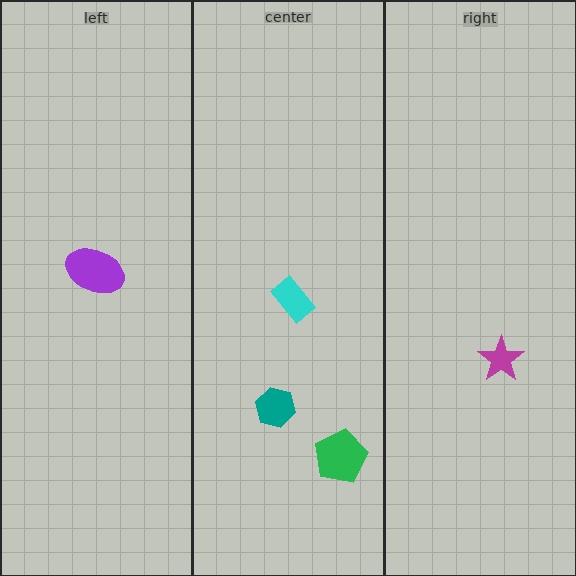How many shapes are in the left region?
1.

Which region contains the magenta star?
The right region.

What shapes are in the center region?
The cyan rectangle, the teal hexagon, the green pentagon.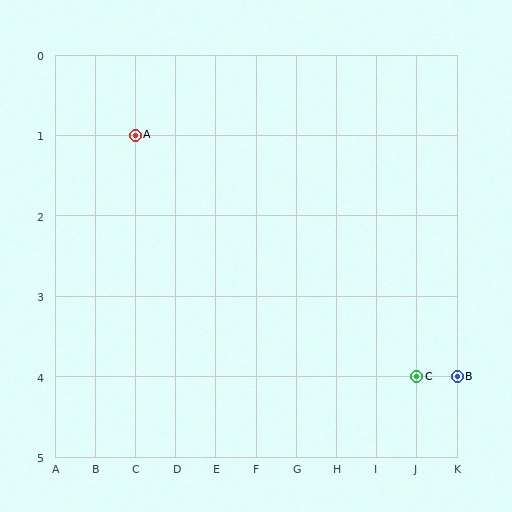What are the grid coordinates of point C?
Point C is at grid coordinates (J, 4).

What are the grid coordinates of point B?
Point B is at grid coordinates (K, 4).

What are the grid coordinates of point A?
Point A is at grid coordinates (C, 1).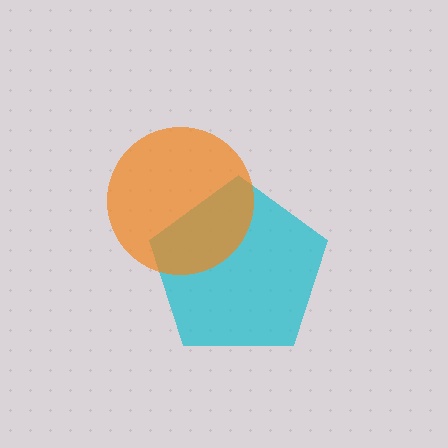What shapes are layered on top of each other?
The layered shapes are: a cyan pentagon, an orange circle.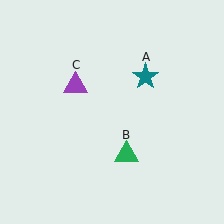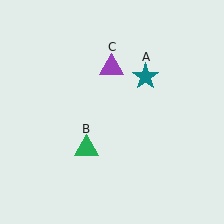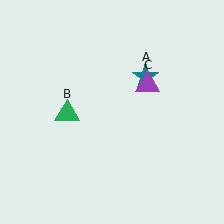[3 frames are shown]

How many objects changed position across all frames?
2 objects changed position: green triangle (object B), purple triangle (object C).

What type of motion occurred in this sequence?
The green triangle (object B), purple triangle (object C) rotated clockwise around the center of the scene.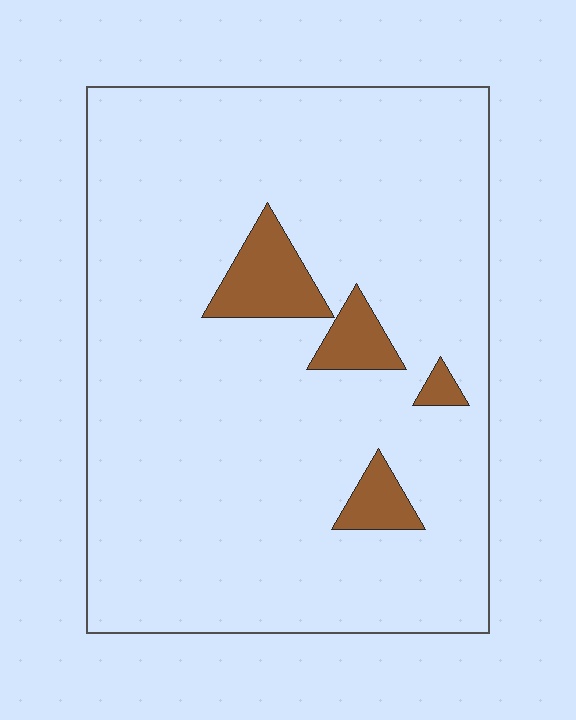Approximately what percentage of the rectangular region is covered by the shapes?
Approximately 10%.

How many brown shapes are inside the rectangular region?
4.